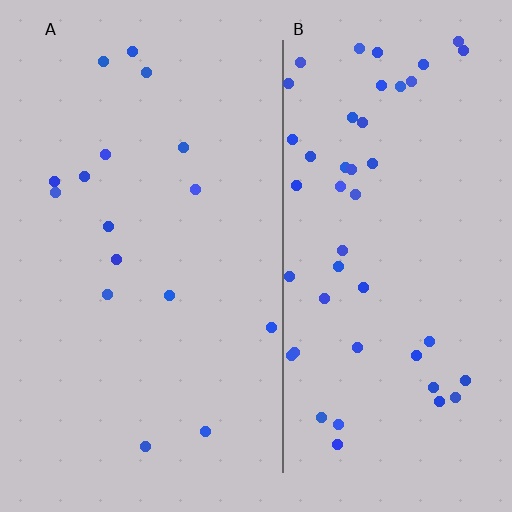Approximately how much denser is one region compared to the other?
Approximately 3.0× — region B over region A.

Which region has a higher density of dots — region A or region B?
B (the right).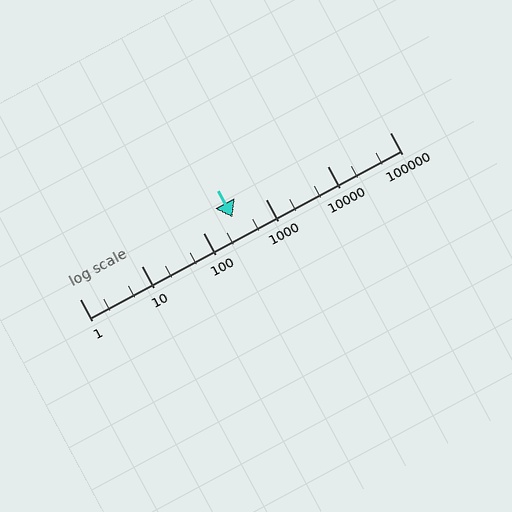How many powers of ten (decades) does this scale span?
The scale spans 5 decades, from 1 to 100000.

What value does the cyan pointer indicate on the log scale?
The pointer indicates approximately 290.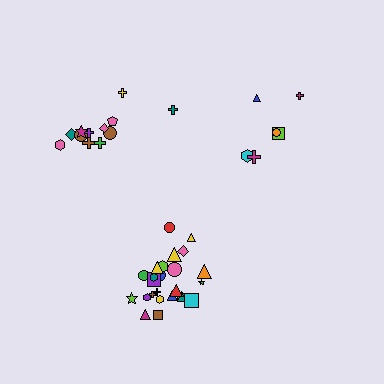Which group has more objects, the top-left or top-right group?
The top-left group.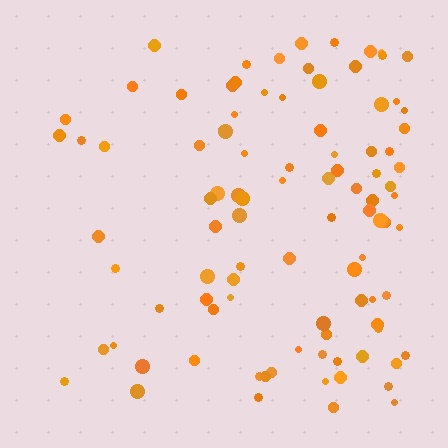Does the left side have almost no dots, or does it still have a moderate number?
Still a moderate number, just noticeably fewer than the right.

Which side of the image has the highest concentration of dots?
The right.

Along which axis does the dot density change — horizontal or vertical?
Horizontal.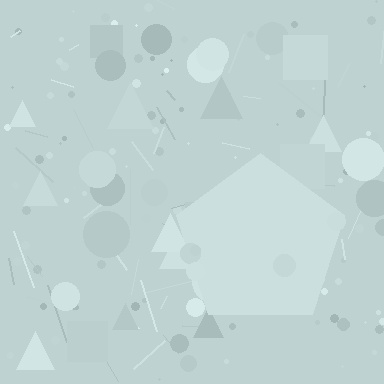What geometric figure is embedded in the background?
A pentagon is embedded in the background.